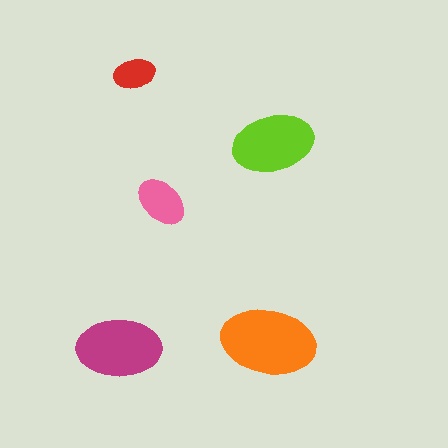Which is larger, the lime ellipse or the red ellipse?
The lime one.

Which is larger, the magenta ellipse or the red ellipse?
The magenta one.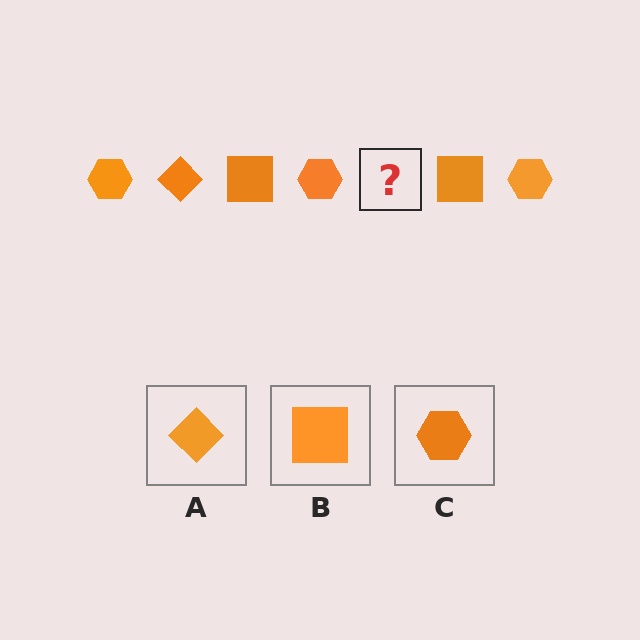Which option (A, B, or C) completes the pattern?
A.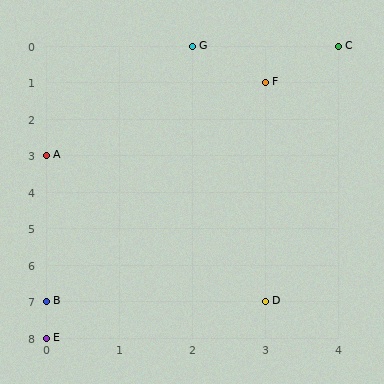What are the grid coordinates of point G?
Point G is at grid coordinates (2, 0).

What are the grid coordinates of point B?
Point B is at grid coordinates (0, 7).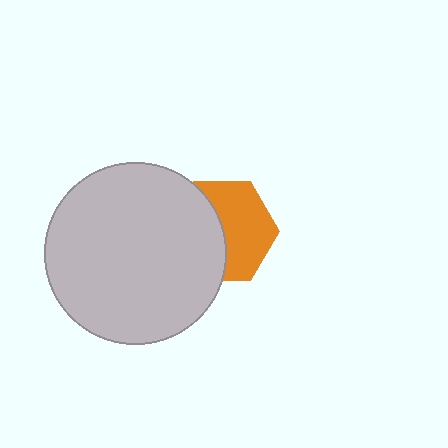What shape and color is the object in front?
The object in front is a light gray circle.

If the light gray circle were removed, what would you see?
You would see the complete orange hexagon.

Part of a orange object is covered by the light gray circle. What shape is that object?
It is a hexagon.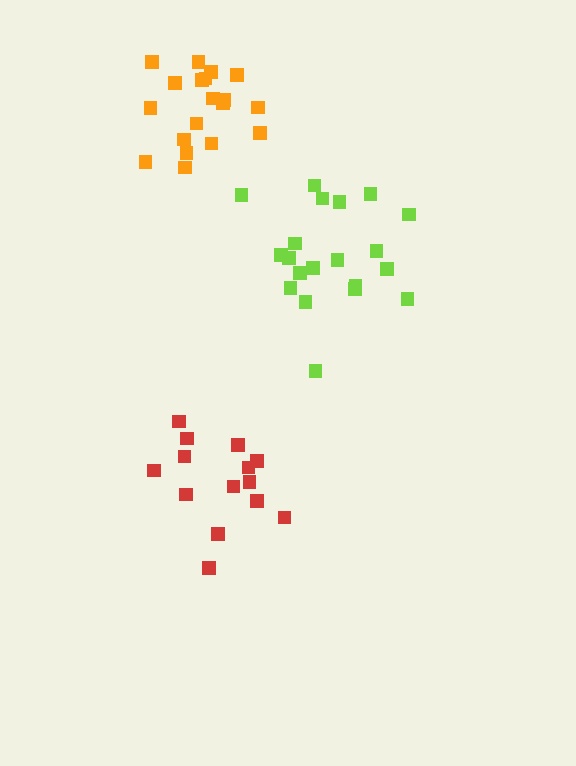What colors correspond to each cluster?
The clusters are colored: red, lime, orange.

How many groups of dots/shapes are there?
There are 3 groups.